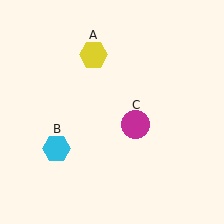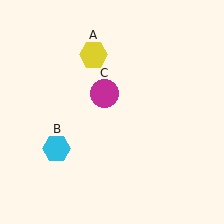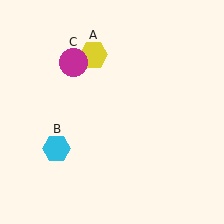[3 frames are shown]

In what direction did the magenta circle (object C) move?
The magenta circle (object C) moved up and to the left.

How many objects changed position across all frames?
1 object changed position: magenta circle (object C).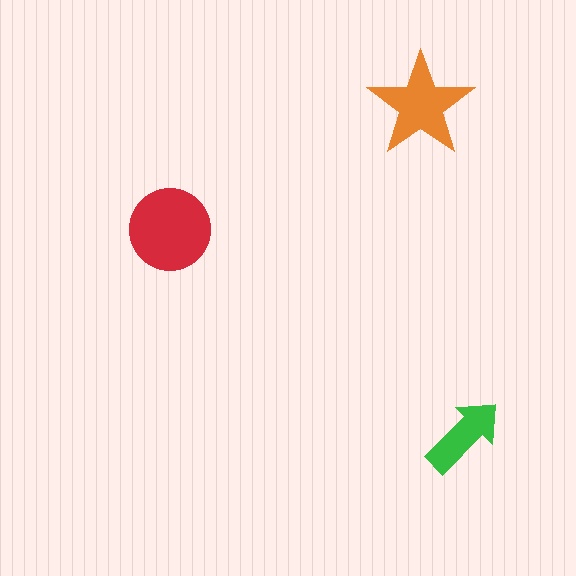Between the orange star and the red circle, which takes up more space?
The red circle.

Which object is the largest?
The red circle.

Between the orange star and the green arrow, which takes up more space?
The orange star.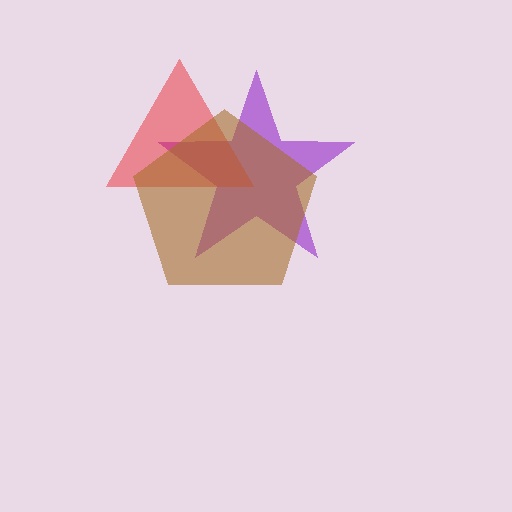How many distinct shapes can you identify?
There are 3 distinct shapes: a purple star, a red triangle, a brown pentagon.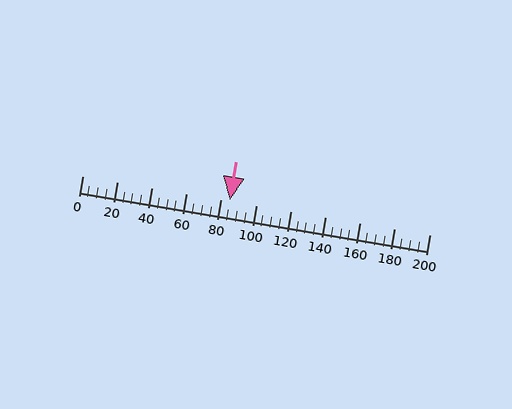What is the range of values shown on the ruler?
The ruler shows values from 0 to 200.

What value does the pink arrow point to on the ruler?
The pink arrow points to approximately 85.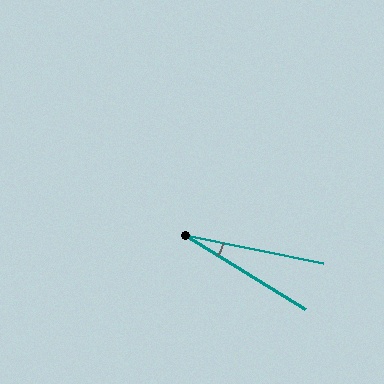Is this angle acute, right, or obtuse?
It is acute.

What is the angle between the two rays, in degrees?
Approximately 20 degrees.